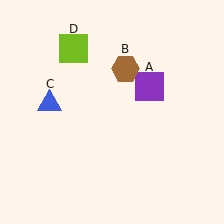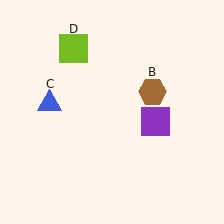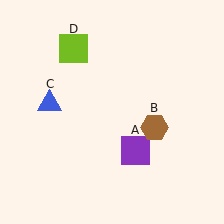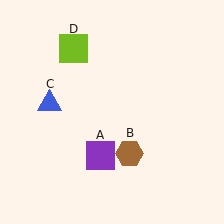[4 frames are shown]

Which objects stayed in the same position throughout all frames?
Blue triangle (object C) and lime square (object D) remained stationary.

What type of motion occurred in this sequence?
The purple square (object A), brown hexagon (object B) rotated clockwise around the center of the scene.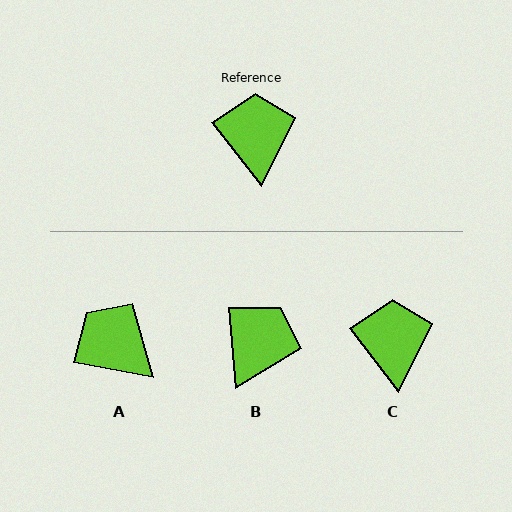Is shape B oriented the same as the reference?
No, it is off by about 33 degrees.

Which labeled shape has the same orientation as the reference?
C.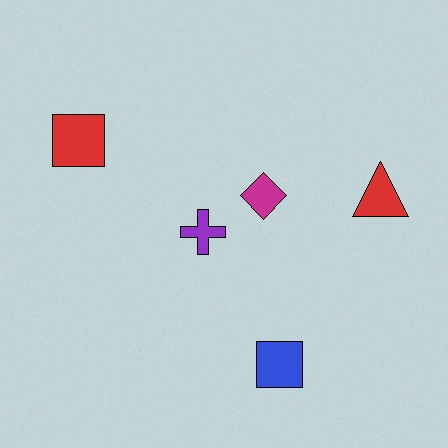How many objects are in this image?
There are 5 objects.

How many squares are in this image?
There are 2 squares.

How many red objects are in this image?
There are 2 red objects.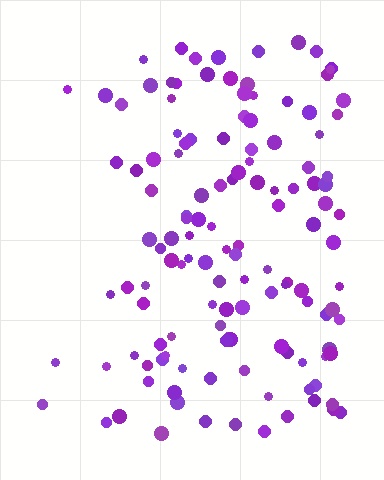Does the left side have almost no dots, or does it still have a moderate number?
Still a moderate number, just noticeably fewer than the right.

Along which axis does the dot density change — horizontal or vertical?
Horizontal.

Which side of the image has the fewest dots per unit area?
The left.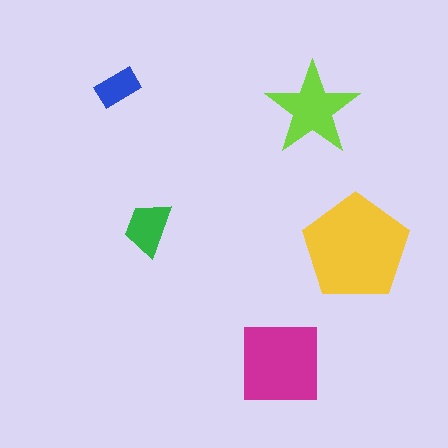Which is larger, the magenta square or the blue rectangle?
The magenta square.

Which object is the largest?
The yellow pentagon.